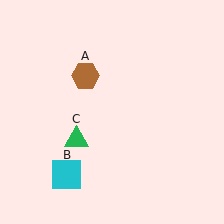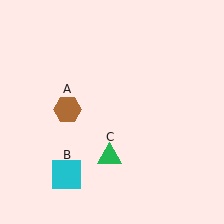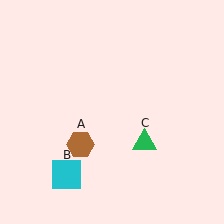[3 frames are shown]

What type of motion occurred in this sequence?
The brown hexagon (object A), green triangle (object C) rotated counterclockwise around the center of the scene.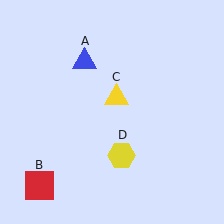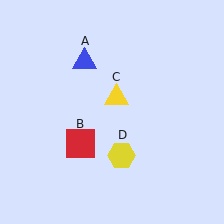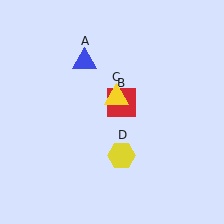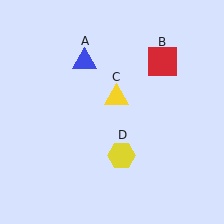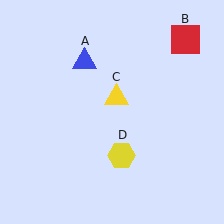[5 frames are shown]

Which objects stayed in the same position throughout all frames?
Blue triangle (object A) and yellow triangle (object C) and yellow hexagon (object D) remained stationary.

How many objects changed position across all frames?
1 object changed position: red square (object B).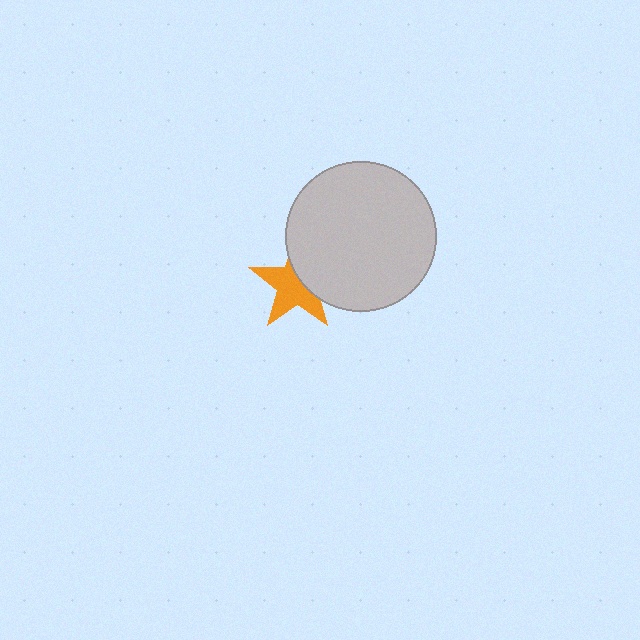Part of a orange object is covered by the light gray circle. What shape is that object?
It is a star.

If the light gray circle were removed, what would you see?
You would see the complete orange star.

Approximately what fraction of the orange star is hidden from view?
Roughly 39% of the orange star is hidden behind the light gray circle.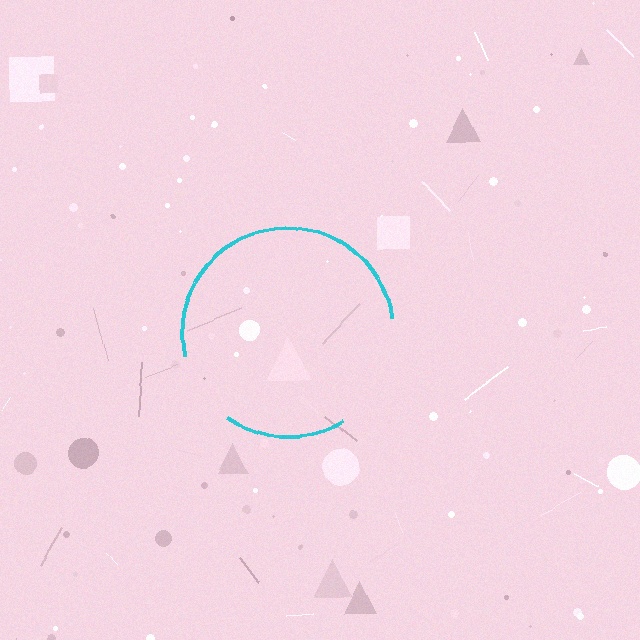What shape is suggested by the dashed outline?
The dashed outline suggests a circle.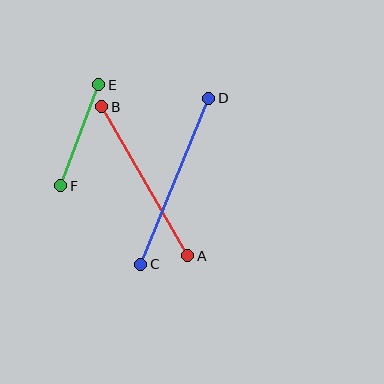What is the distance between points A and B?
The distance is approximately 172 pixels.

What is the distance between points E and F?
The distance is approximately 108 pixels.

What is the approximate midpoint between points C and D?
The midpoint is at approximately (175, 181) pixels.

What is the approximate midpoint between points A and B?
The midpoint is at approximately (145, 181) pixels.